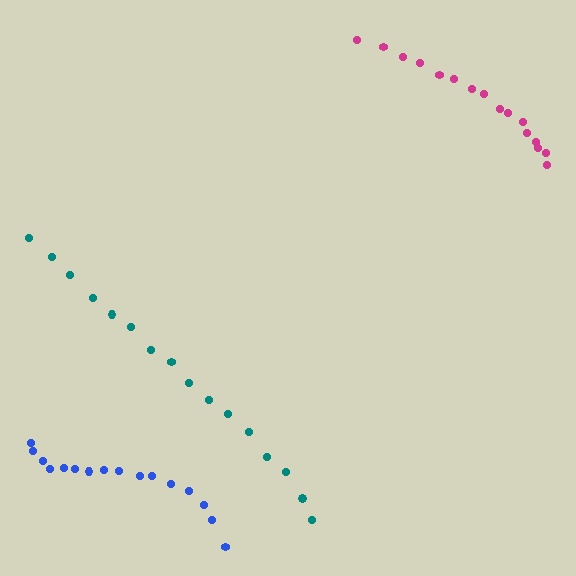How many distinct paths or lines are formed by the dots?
There are 3 distinct paths.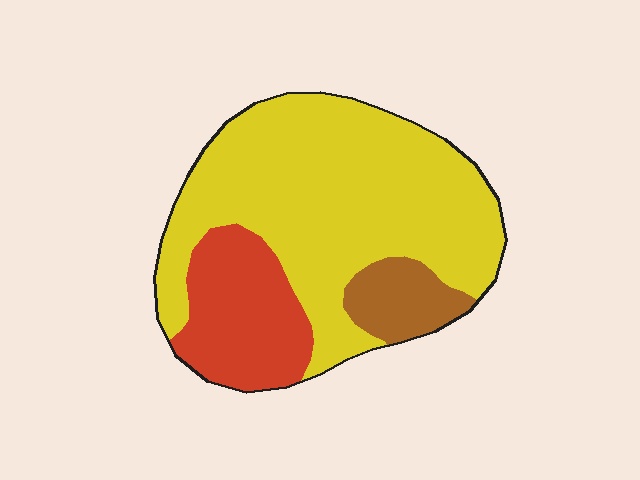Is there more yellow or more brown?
Yellow.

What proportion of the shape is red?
Red takes up about one fifth (1/5) of the shape.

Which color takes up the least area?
Brown, at roughly 10%.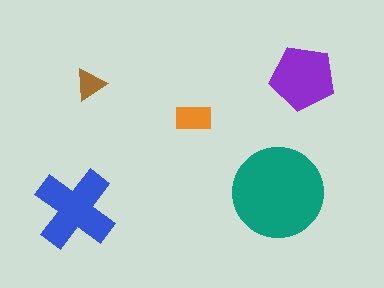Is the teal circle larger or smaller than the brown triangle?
Larger.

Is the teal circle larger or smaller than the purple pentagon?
Larger.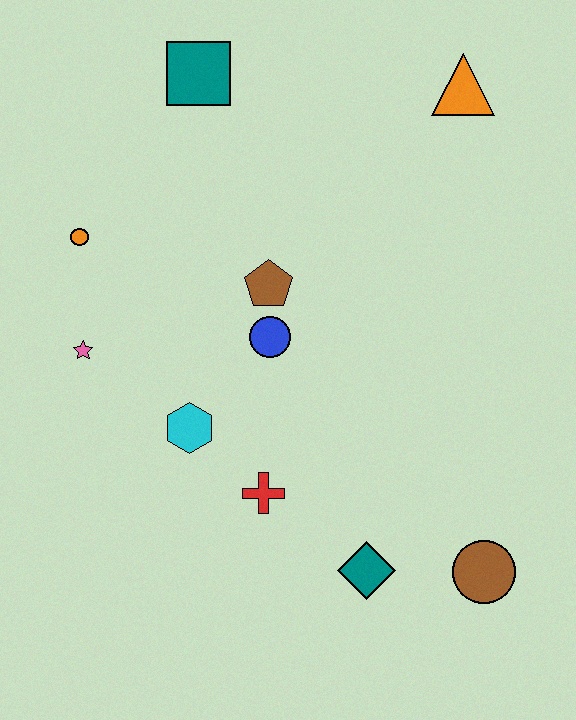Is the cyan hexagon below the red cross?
No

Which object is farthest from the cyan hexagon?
The orange triangle is farthest from the cyan hexagon.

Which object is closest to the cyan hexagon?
The red cross is closest to the cyan hexagon.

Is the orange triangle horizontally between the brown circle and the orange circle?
Yes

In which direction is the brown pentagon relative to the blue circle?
The brown pentagon is above the blue circle.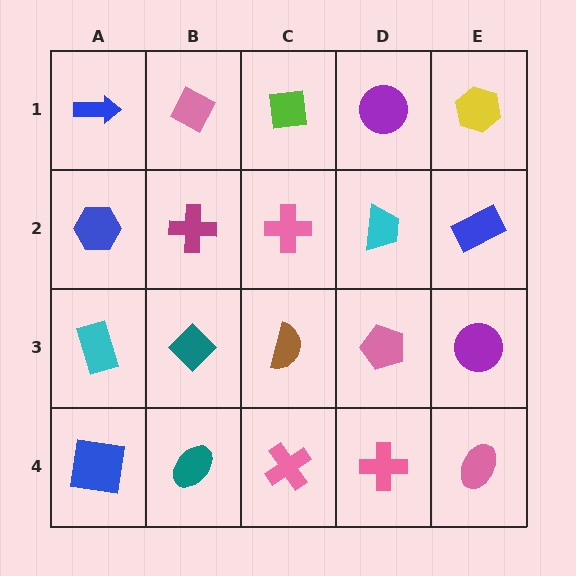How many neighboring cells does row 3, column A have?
3.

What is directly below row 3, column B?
A teal ellipse.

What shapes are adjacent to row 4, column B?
A teal diamond (row 3, column B), a blue square (row 4, column A), a pink cross (row 4, column C).